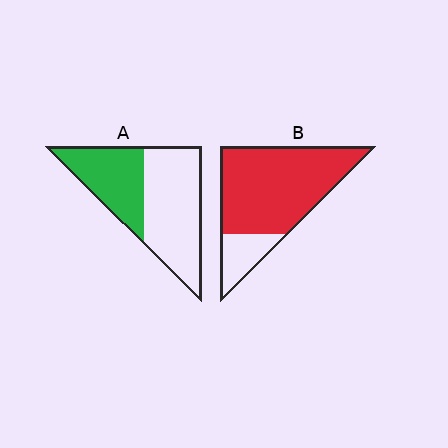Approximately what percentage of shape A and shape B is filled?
A is approximately 40% and B is approximately 80%.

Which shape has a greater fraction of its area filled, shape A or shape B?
Shape B.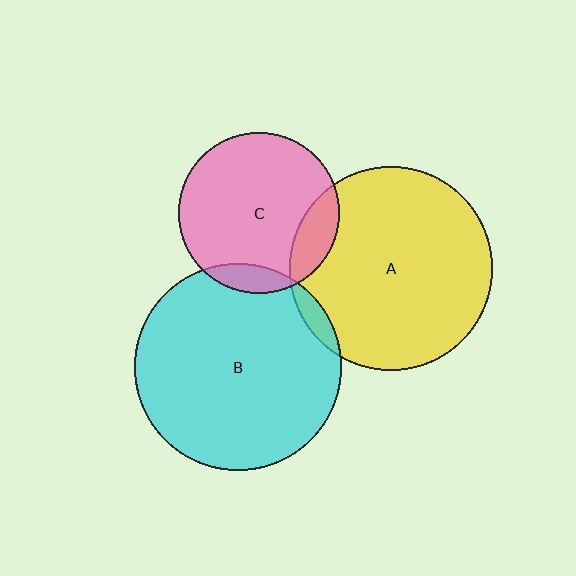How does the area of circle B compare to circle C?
Approximately 1.7 times.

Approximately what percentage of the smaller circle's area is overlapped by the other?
Approximately 15%.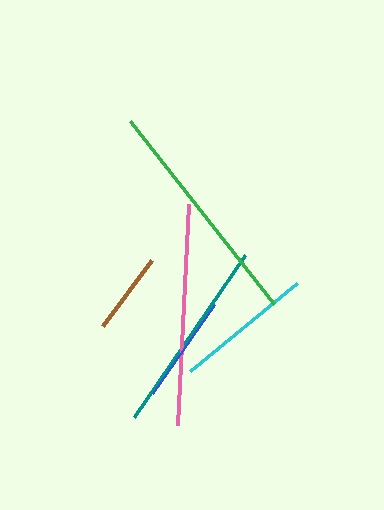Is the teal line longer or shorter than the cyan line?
The teal line is longer than the cyan line.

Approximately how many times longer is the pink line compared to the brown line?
The pink line is approximately 2.7 times the length of the brown line.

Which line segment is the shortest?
The brown line is the shortest at approximately 82 pixels.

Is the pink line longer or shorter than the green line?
The green line is longer than the pink line.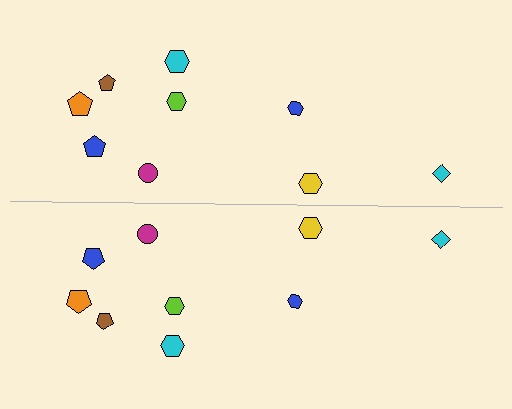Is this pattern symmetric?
Yes, this pattern has bilateral (reflection) symmetry.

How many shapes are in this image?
There are 18 shapes in this image.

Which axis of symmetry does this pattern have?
The pattern has a horizontal axis of symmetry running through the center of the image.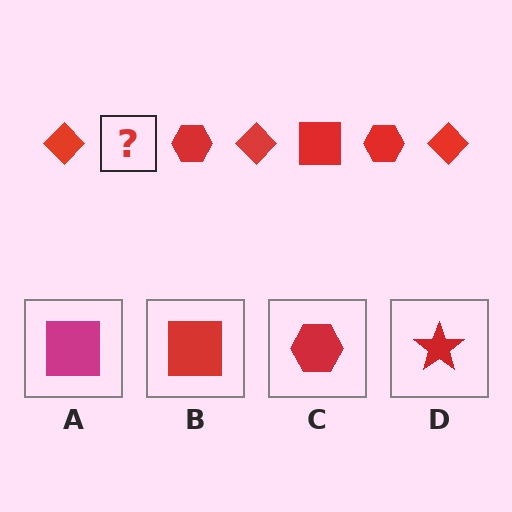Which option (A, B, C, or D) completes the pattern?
B.